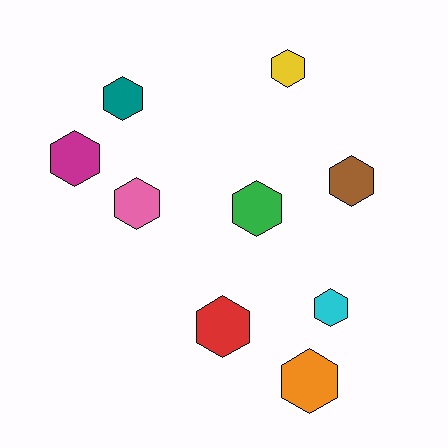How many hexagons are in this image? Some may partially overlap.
There are 9 hexagons.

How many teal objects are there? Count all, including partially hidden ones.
There is 1 teal object.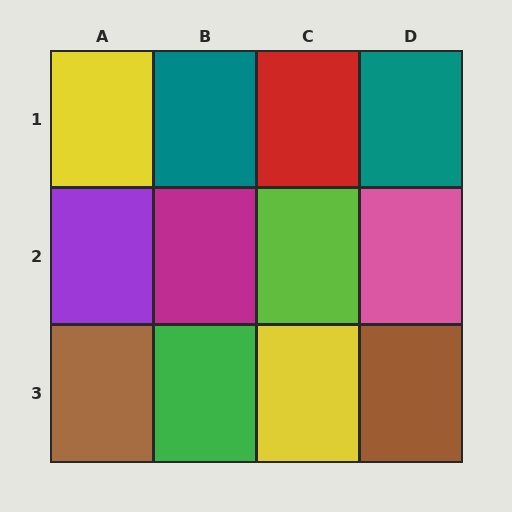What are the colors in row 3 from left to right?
Brown, green, yellow, brown.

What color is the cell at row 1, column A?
Yellow.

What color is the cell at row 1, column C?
Red.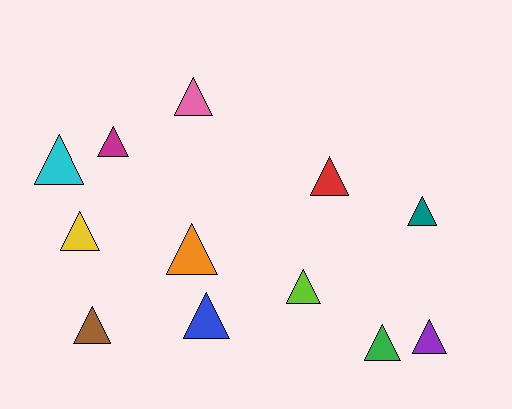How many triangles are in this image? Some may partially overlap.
There are 12 triangles.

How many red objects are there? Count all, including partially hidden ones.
There is 1 red object.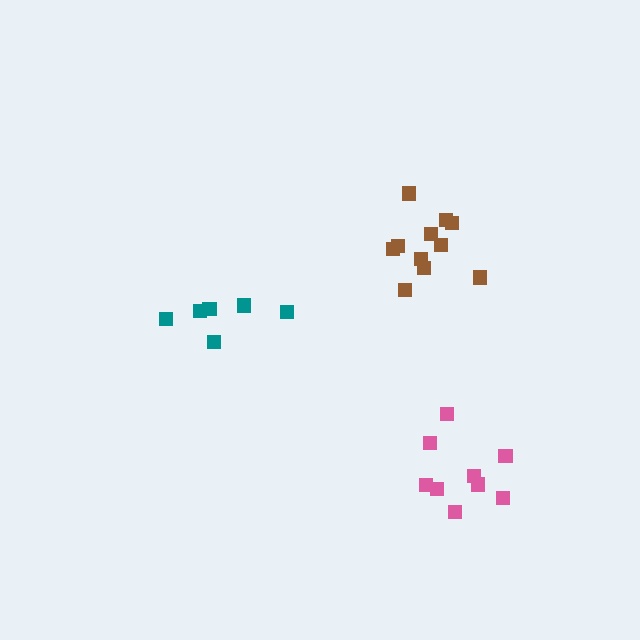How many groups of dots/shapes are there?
There are 3 groups.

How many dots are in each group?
Group 1: 11 dots, Group 2: 9 dots, Group 3: 6 dots (26 total).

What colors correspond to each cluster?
The clusters are colored: brown, pink, teal.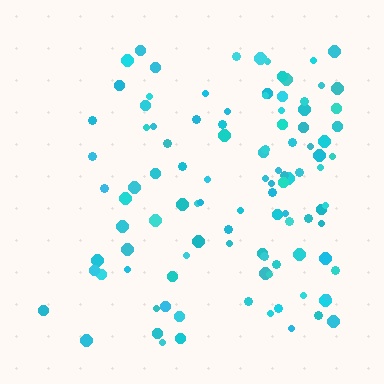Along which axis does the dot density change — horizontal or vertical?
Horizontal.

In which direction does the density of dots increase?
From left to right, with the right side densest.